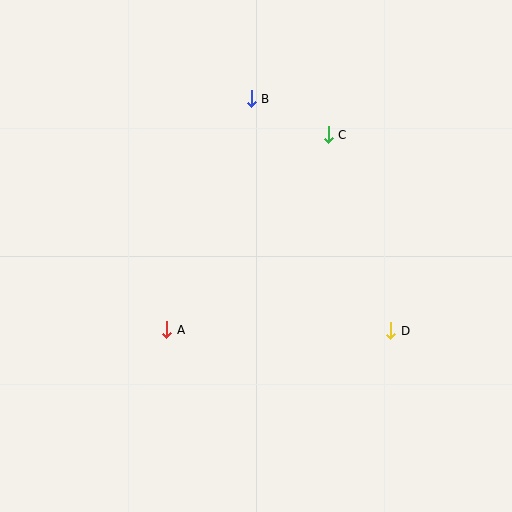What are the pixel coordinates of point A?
Point A is at (167, 330).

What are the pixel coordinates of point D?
Point D is at (391, 331).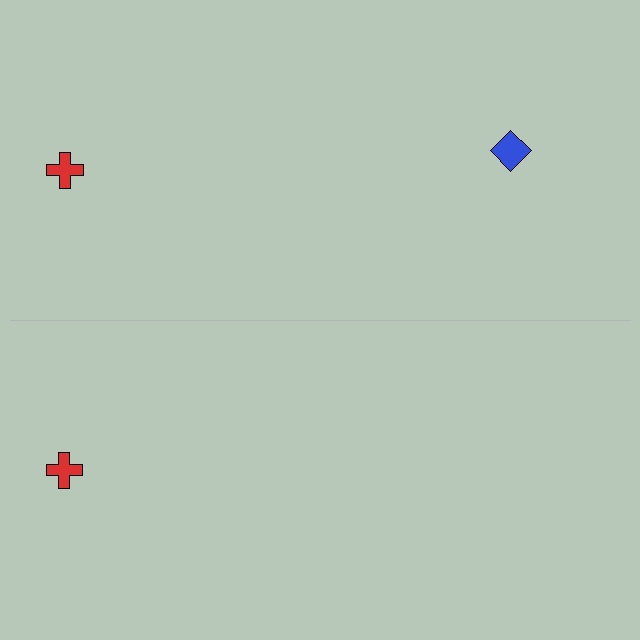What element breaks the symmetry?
A blue diamond is missing from the bottom side.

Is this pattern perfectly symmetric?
No, the pattern is not perfectly symmetric. A blue diamond is missing from the bottom side.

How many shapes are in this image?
There are 3 shapes in this image.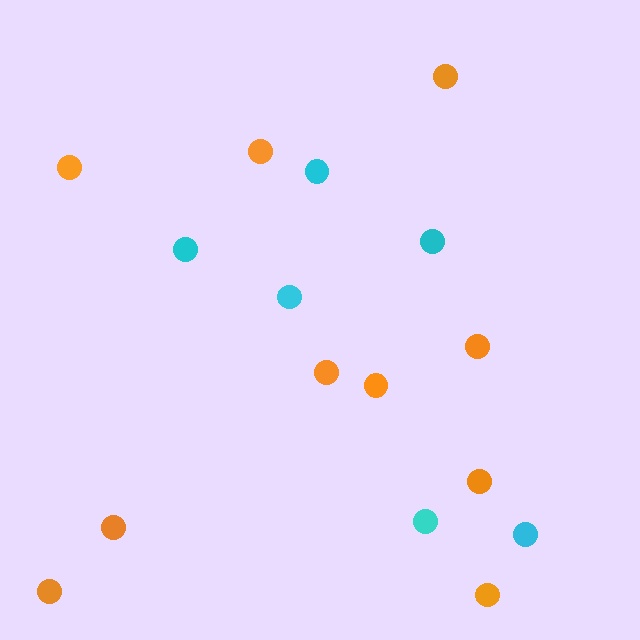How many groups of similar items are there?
There are 2 groups: one group of orange circles (10) and one group of cyan circles (6).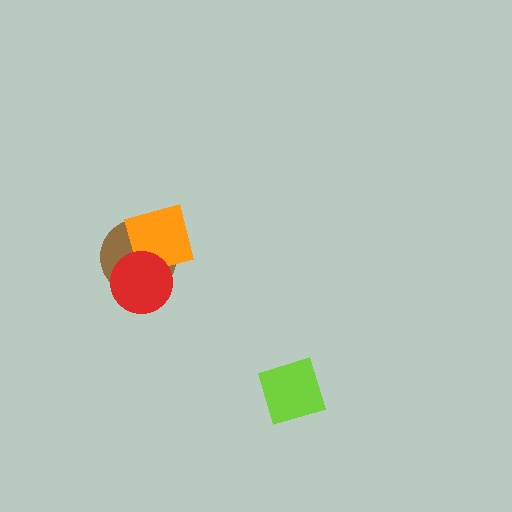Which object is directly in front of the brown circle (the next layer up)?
The orange diamond is directly in front of the brown circle.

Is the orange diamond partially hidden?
Yes, it is partially covered by another shape.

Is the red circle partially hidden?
No, no other shape covers it.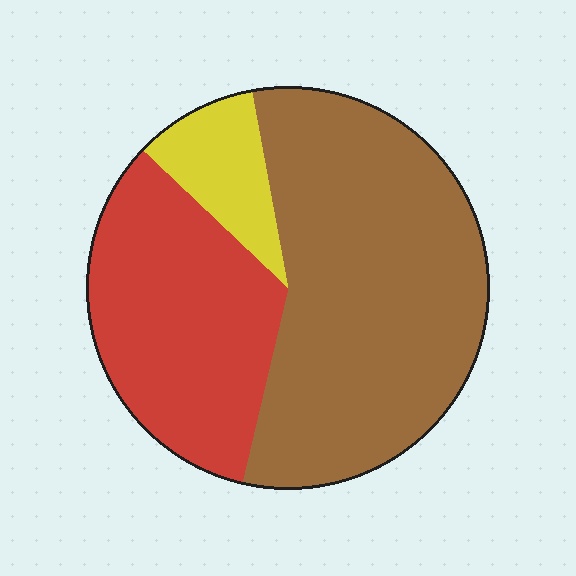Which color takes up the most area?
Brown, at roughly 55%.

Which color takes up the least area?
Yellow, at roughly 10%.